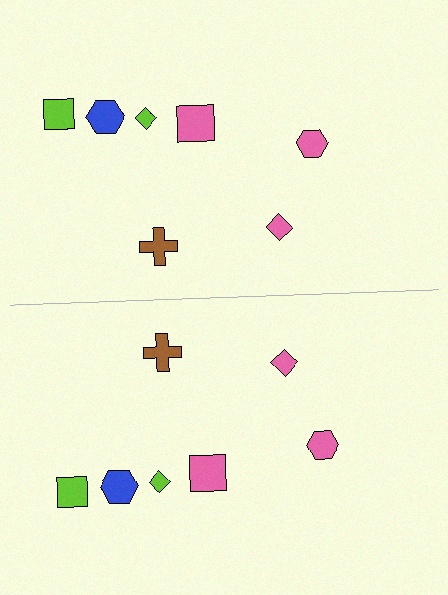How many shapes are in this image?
There are 14 shapes in this image.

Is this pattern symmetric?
Yes, this pattern has bilateral (reflection) symmetry.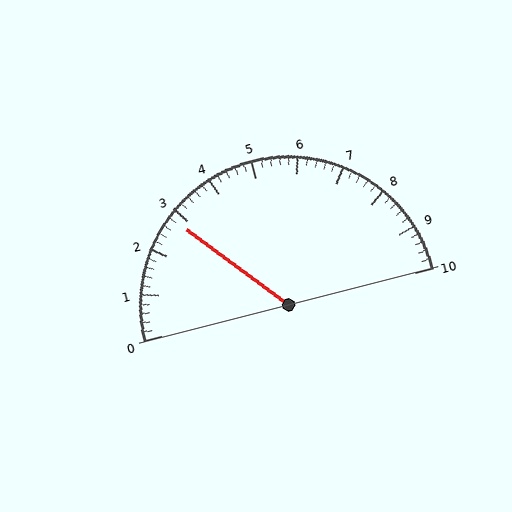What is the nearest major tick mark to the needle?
The nearest major tick mark is 3.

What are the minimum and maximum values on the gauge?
The gauge ranges from 0 to 10.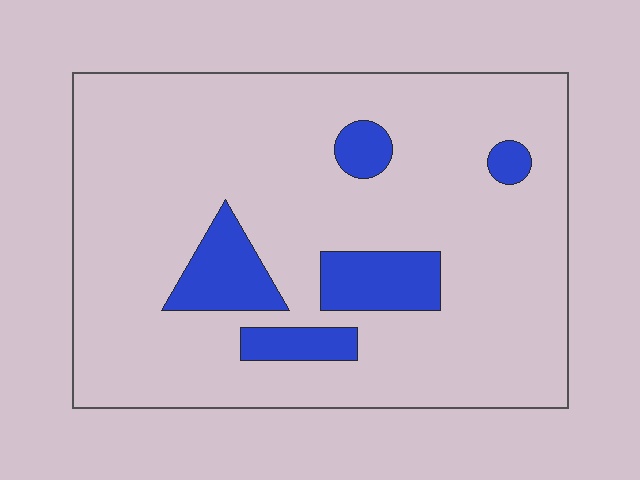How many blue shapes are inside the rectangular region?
5.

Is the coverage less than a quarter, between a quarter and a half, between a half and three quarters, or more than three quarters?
Less than a quarter.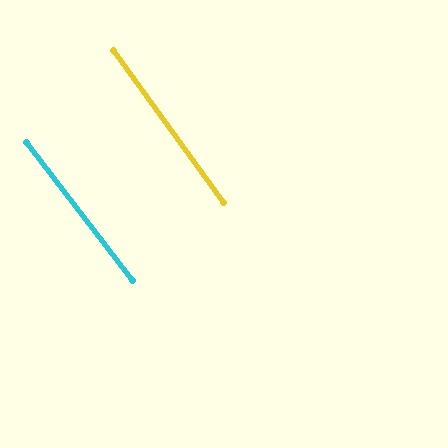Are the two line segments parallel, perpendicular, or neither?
Parallel — their directions differ by only 1.8°.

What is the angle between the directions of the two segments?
Approximately 2 degrees.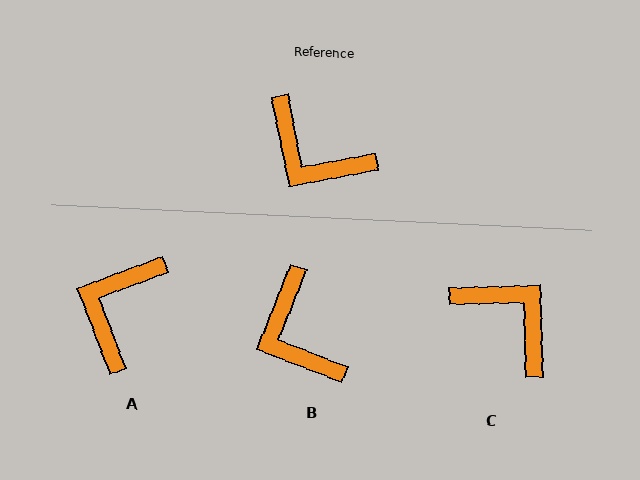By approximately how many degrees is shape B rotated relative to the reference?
Approximately 32 degrees clockwise.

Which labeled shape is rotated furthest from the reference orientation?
C, about 171 degrees away.